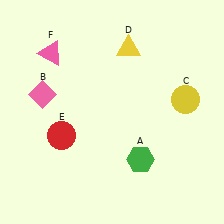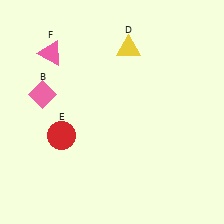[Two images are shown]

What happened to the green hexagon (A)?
The green hexagon (A) was removed in Image 2. It was in the bottom-right area of Image 1.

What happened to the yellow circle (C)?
The yellow circle (C) was removed in Image 2. It was in the top-right area of Image 1.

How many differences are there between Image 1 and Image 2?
There are 2 differences between the two images.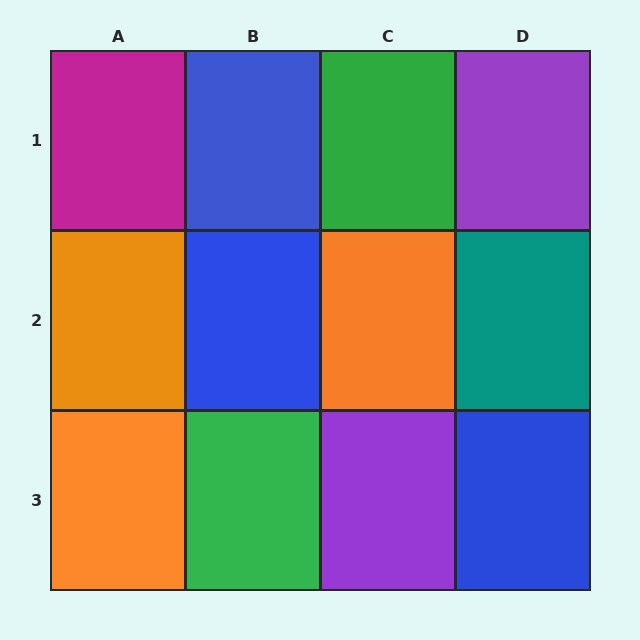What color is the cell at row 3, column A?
Orange.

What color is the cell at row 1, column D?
Purple.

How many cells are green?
2 cells are green.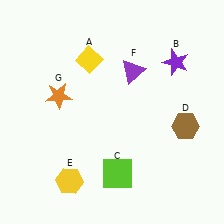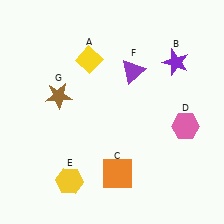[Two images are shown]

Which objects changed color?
C changed from lime to orange. D changed from brown to pink. G changed from orange to brown.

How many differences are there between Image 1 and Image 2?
There are 3 differences between the two images.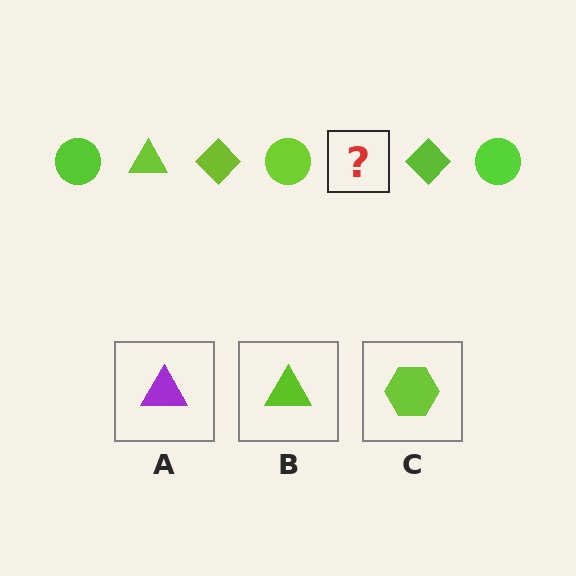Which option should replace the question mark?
Option B.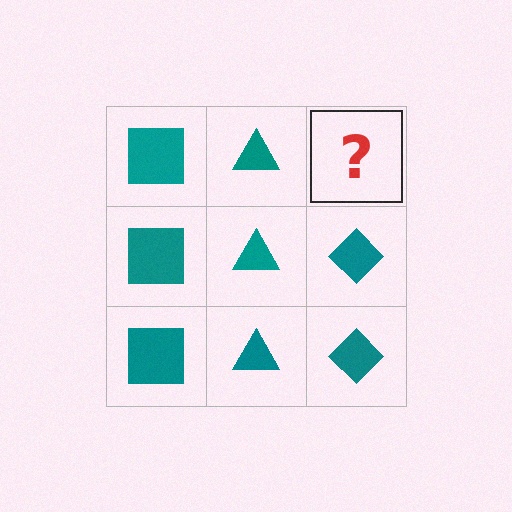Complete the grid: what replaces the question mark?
The question mark should be replaced with a teal diamond.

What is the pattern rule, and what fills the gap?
The rule is that each column has a consistent shape. The gap should be filled with a teal diamond.